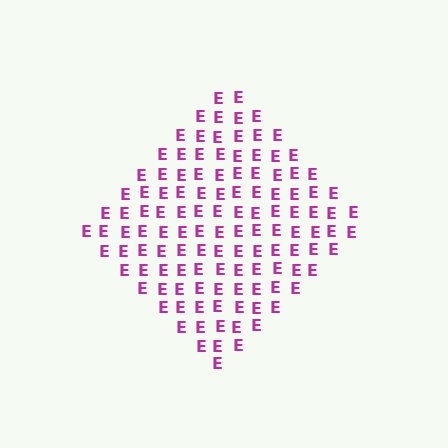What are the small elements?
The small elements are letter E's.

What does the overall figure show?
The overall figure shows a diamond.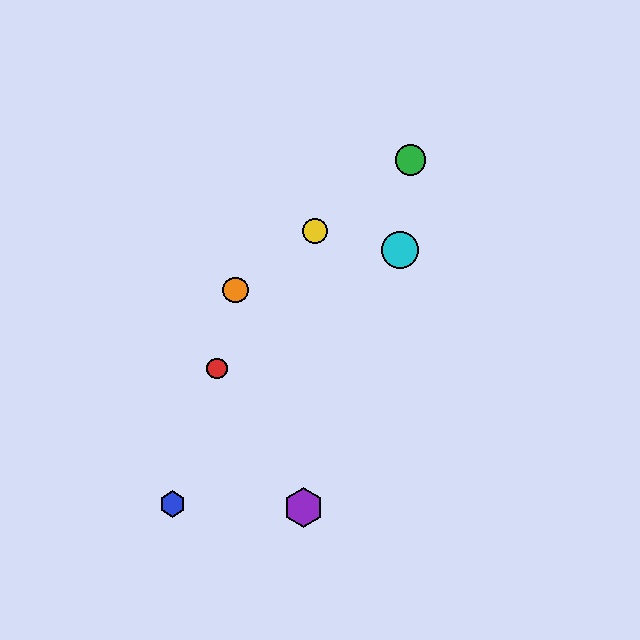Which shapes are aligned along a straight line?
The green circle, the yellow circle, the orange circle are aligned along a straight line.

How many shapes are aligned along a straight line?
3 shapes (the green circle, the yellow circle, the orange circle) are aligned along a straight line.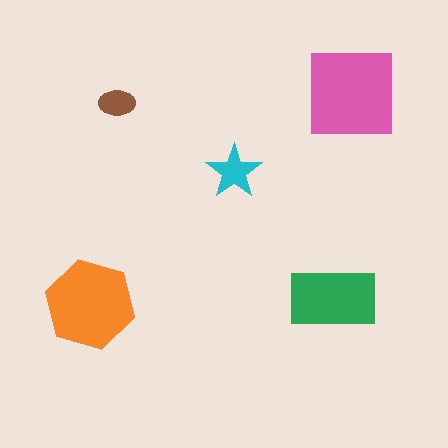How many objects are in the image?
There are 5 objects in the image.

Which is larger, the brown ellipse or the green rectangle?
The green rectangle.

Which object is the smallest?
The brown ellipse.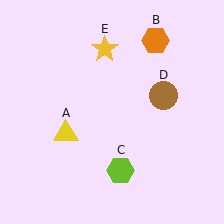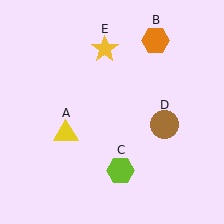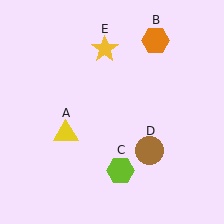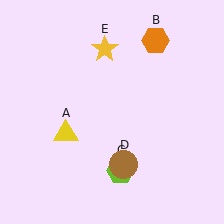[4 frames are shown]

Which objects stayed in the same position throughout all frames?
Yellow triangle (object A) and orange hexagon (object B) and lime hexagon (object C) and yellow star (object E) remained stationary.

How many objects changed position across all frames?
1 object changed position: brown circle (object D).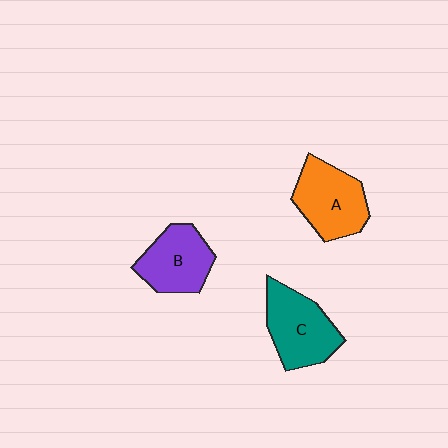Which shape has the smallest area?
Shape B (purple).